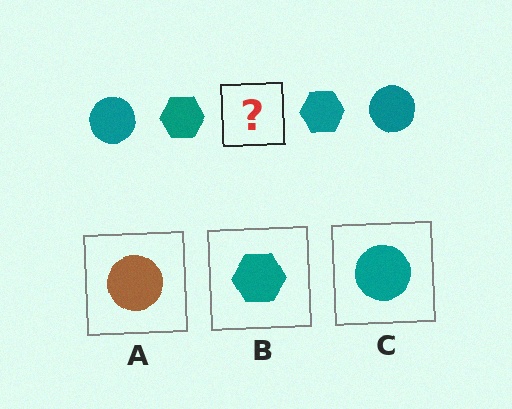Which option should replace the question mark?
Option C.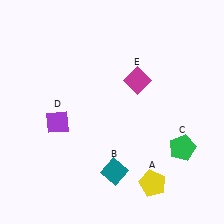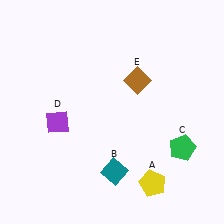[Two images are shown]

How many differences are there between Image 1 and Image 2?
There is 1 difference between the two images.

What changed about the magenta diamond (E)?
In Image 1, E is magenta. In Image 2, it changed to brown.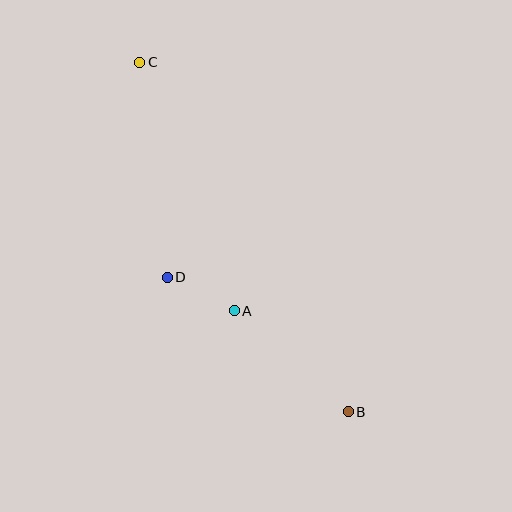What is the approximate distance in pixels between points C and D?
The distance between C and D is approximately 217 pixels.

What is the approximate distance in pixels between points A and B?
The distance between A and B is approximately 153 pixels.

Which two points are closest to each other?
Points A and D are closest to each other.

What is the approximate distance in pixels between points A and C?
The distance between A and C is approximately 266 pixels.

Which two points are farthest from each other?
Points B and C are farthest from each other.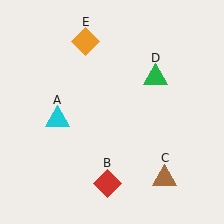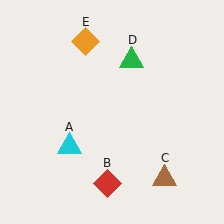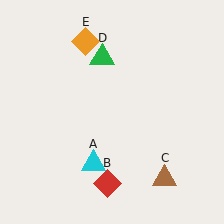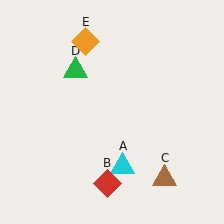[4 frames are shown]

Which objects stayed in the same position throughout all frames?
Red diamond (object B) and brown triangle (object C) and orange diamond (object E) remained stationary.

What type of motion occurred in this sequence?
The cyan triangle (object A), green triangle (object D) rotated counterclockwise around the center of the scene.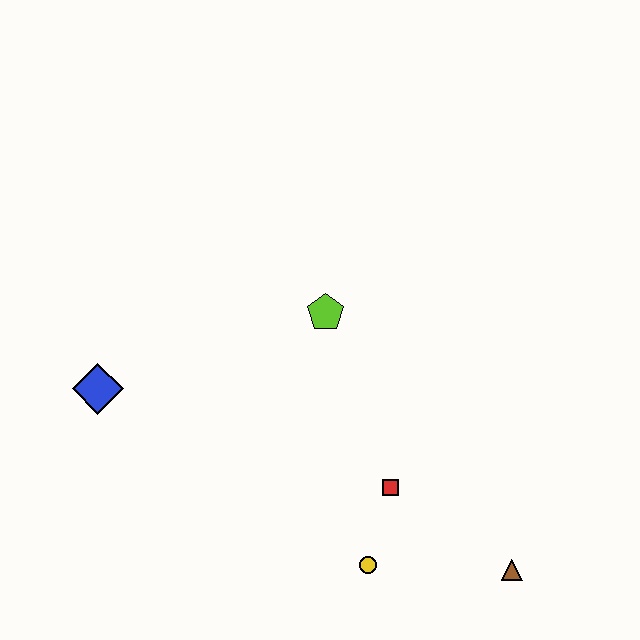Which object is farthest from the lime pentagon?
The brown triangle is farthest from the lime pentagon.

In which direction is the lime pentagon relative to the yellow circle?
The lime pentagon is above the yellow circle.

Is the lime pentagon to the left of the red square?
Yes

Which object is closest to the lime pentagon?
The red square is closest to the lime pentagon.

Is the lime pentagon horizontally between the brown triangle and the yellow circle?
No